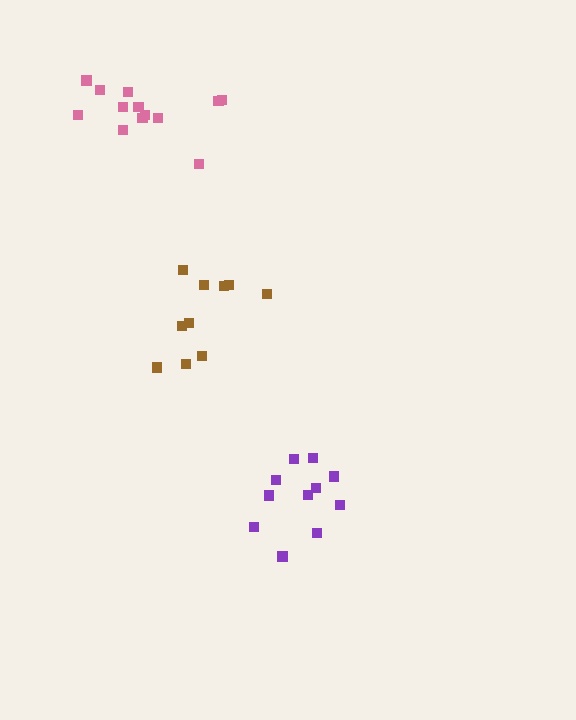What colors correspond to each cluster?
The clusters are colored: brown, purple, pink.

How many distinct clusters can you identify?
There are 3 distinct clusters.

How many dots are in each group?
Group 1: 10 dots, Group 2: 11 dots, Group 3: 13 dots (34 total).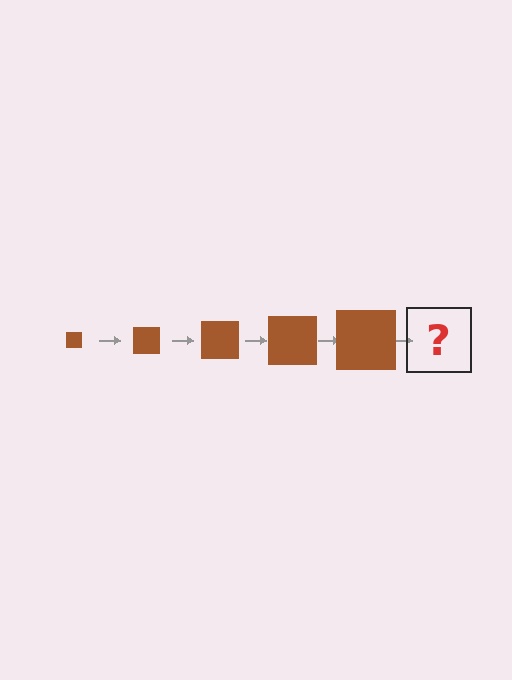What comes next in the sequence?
The next element should be a brown square, larger than the previous one.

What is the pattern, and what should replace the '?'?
The pattern is that the square gets progressively larger each step. The '?' should be a brown square, larger than the previous one.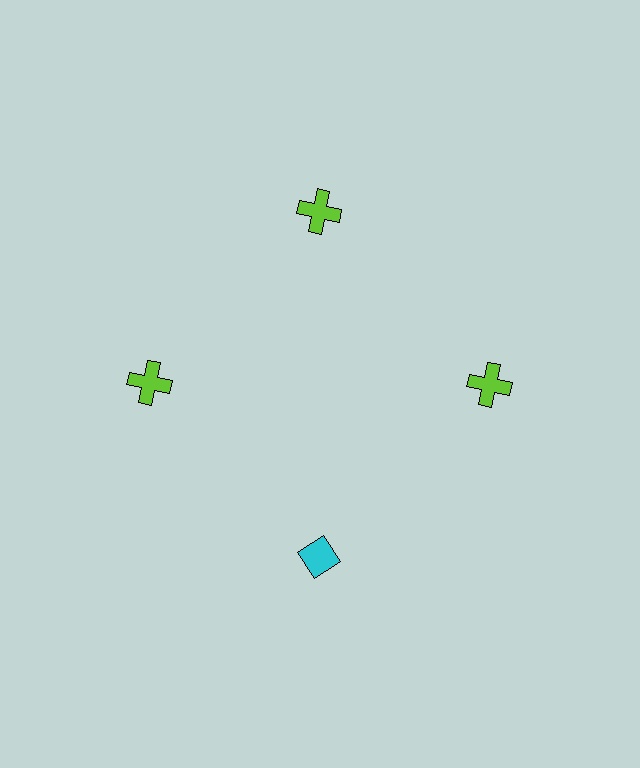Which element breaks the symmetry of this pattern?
The cyan diamond at roughly the 6 o'clock position breaks the symmetry. All other shapes are lime crosses.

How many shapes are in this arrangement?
There are 4 shapes arranged in a ring pattern.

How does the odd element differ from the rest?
It differs in both color (cyan instead of lime) and shape (diamond instead of cross).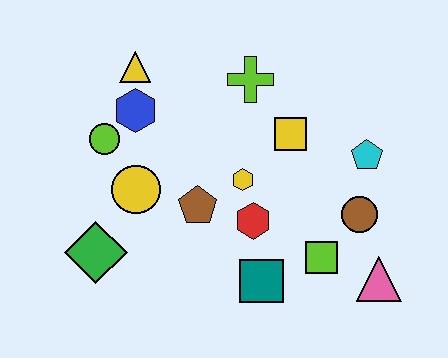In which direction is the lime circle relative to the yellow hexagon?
The lime circle is to the left of the yellow hexagon.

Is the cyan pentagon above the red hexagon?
Yes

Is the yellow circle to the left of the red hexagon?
Yes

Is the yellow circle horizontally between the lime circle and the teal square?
Yes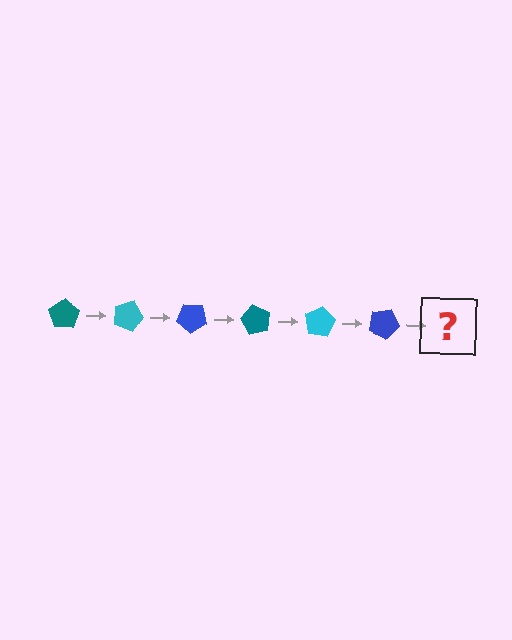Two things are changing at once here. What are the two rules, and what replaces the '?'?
The two rules are that it rotates 20 degrees each step and the color cycles through teal, cyan, and blue. The '?' should be a teal pentagon, rotated 120 degrees from the start.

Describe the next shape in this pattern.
It should be a teal pentagon, rotated 120 degrees from the start.